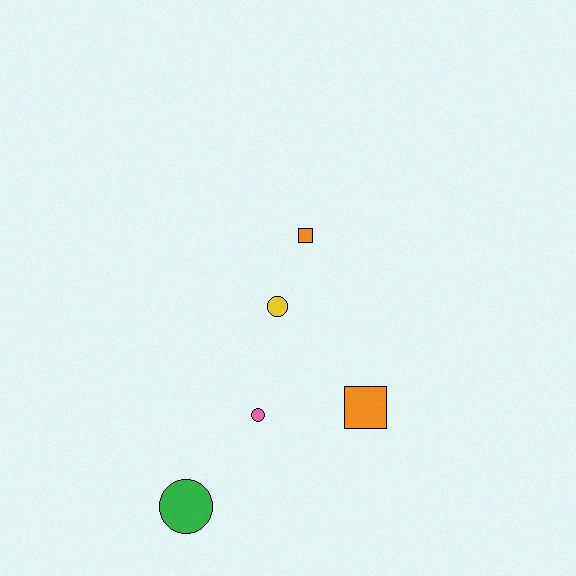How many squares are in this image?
There are 2 squares.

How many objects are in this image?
There are 5 objects.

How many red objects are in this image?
There are no red objects.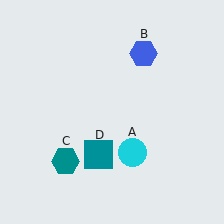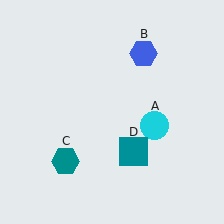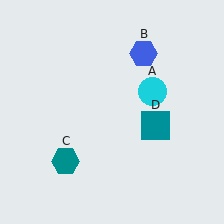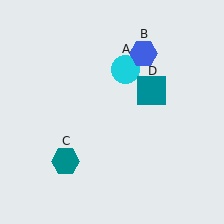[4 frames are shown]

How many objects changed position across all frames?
2 objects changed position: cyan circle (object A), teal square (object D).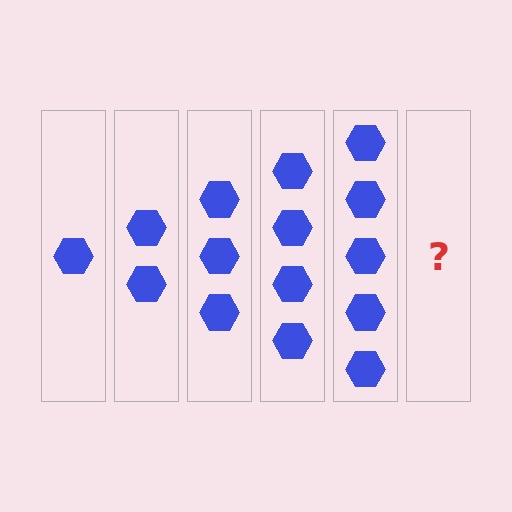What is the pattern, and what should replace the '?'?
The pattern is that each step adds one more hexagon. The '?' should be 6 hexagons.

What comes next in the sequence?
The next element should be 6 hexagons.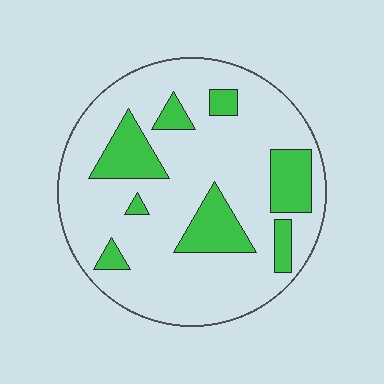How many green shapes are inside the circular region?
8.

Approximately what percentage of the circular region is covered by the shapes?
Approximately 20%.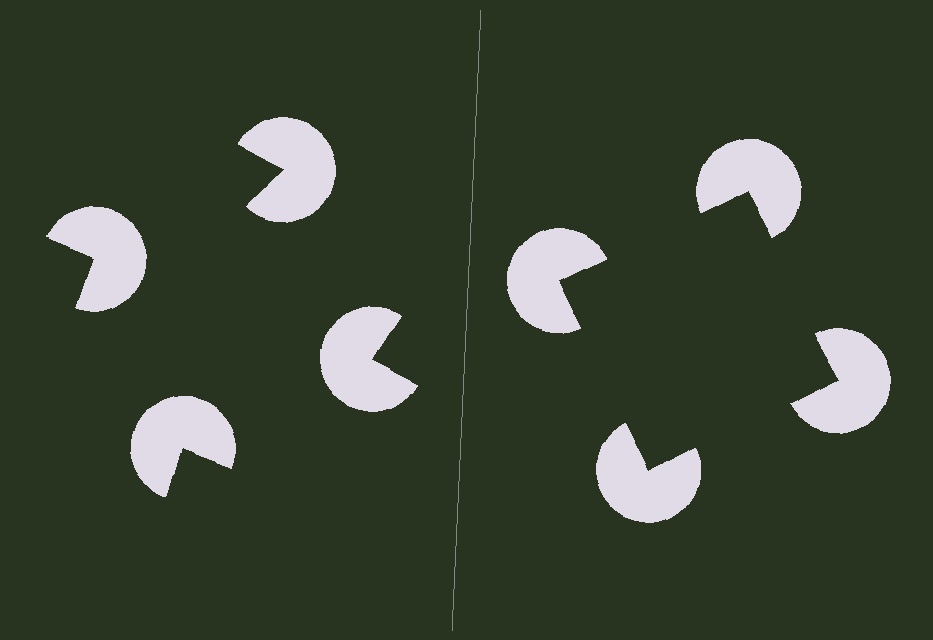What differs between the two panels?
The pac-man discs are positioned identically on both sides; only the wedge orientations differ. On the right they align to a square; on the left they are misaligned.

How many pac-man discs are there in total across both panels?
8 — 4 on each side.